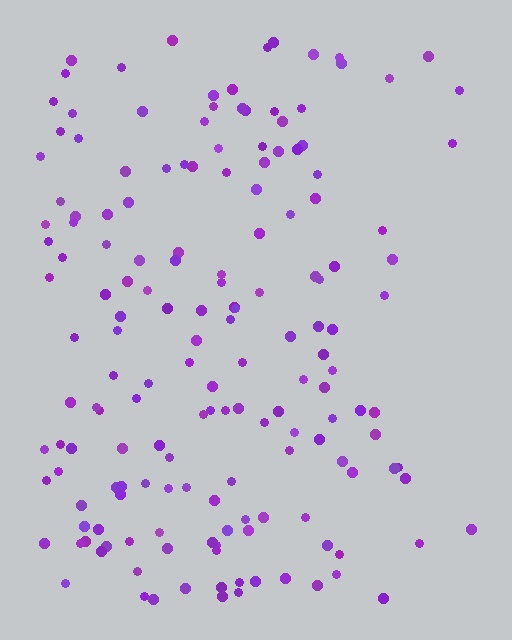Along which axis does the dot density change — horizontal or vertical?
Horizontal.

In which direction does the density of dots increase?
From right to left, with the left side densest.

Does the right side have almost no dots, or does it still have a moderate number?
Still a moderate number, just noticeably fewer than the left.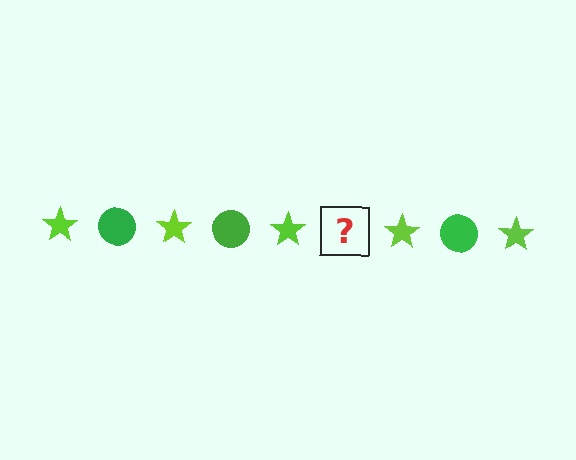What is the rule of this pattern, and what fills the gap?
The rule is that the pattern alternates between lime star and green circle. The gap should be filled with a green circle.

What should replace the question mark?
The question mark should be replaced with a green circle.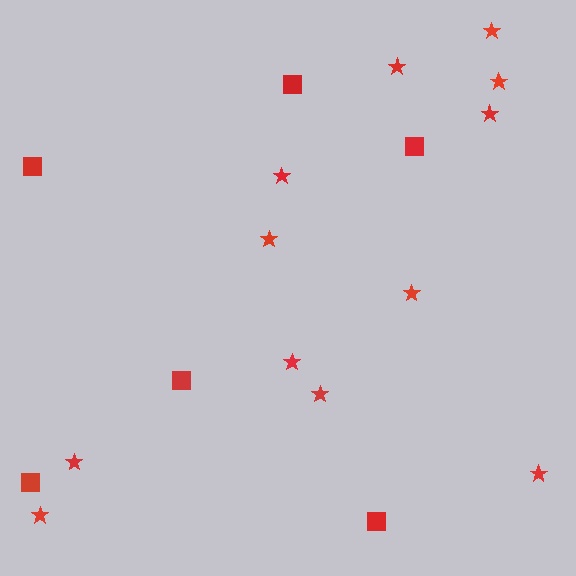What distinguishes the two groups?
There are 2 groups: one group of squares (6) and one group of stars (12).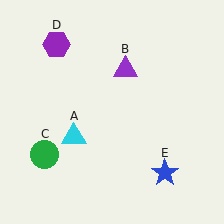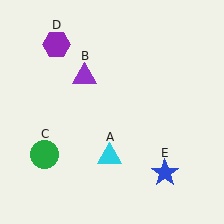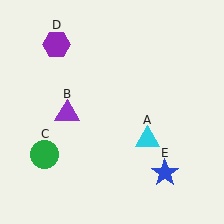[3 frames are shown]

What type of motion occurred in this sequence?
The cyan triangle (object A), purple triangle (object B) rotated counterclockwise around the center of the scene.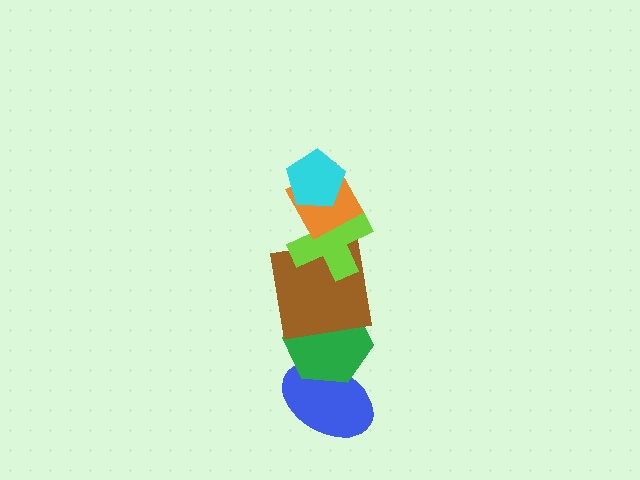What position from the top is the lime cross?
The lime cross is 3rd from the top.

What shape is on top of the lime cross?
The orange diamond is on top of the lime cross.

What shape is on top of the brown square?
The lime cross is on top of the brown square.